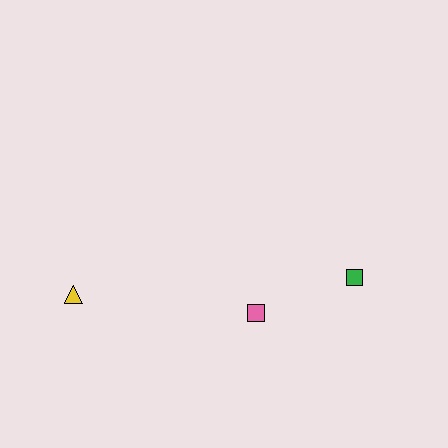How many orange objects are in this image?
There are no orange objects.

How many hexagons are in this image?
There are no hexagons.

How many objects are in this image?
There are 3 objects.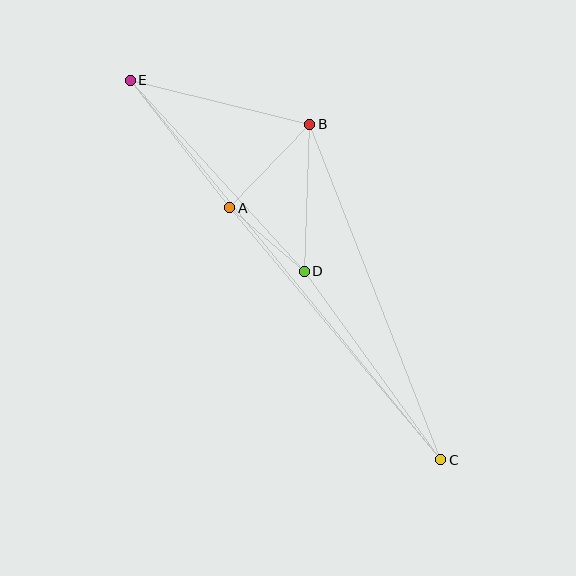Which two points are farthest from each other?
Points C and E are farthest from each other.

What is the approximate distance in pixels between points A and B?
The distance between A and B is approximately 115 pixels.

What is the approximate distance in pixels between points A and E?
The distance between A and E is approximately 162 pixels.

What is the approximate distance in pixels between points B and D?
The distance between B and D is approximately 147 pixels.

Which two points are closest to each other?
Points A and D are closest to each other.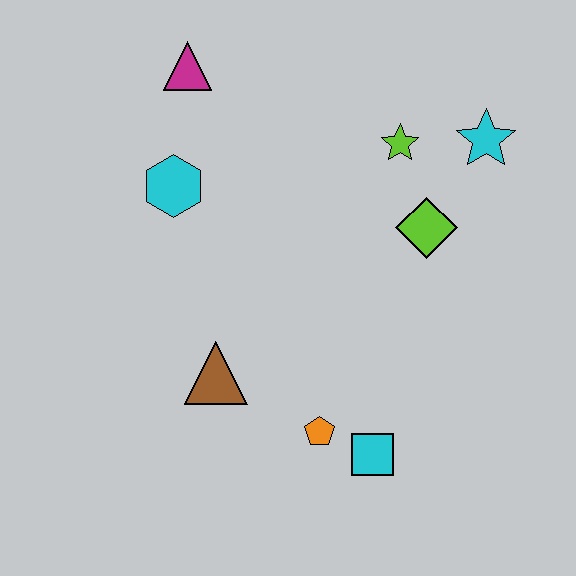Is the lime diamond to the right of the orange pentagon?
Yes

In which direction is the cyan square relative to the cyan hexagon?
The cyan square is below the cyan hexagon.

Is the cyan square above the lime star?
No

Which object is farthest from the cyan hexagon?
The cyan square is farthest from the cyan hexagon.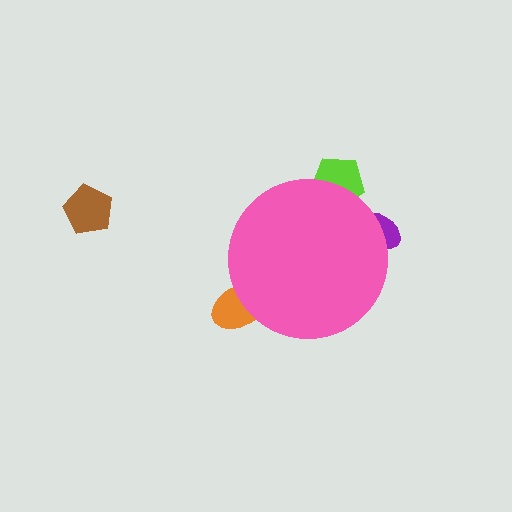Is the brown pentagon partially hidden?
No, the brown pentagon is fully visible.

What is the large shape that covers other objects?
A pink circle.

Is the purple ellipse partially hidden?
Yes, the purple ellipse is partially hidden behind the pink circle.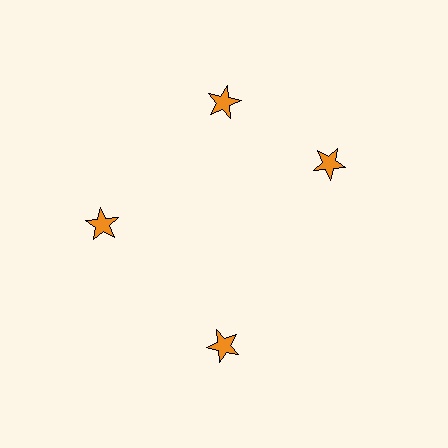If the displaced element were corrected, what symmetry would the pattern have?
It would have 4-fold rotational symmetry — the pattern would map onto itself every 90 degrees.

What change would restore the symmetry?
The symmetry would be restored by rotating it back into even spacing with its neighbors so that all 4 stars sit at equal angles and equal distance from the center.